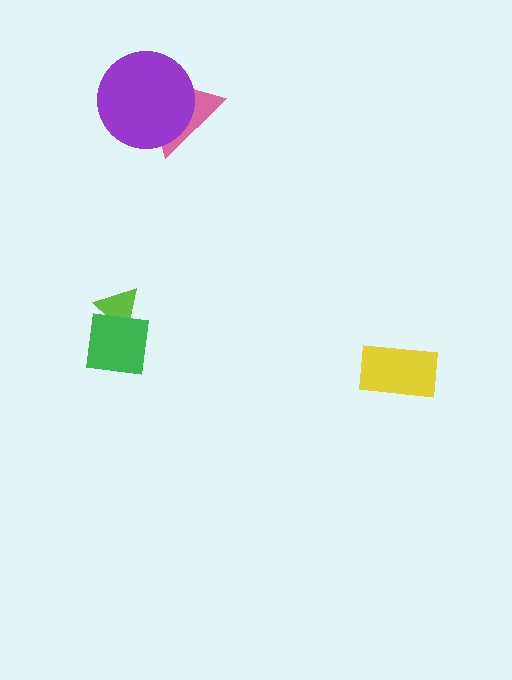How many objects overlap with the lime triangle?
1 object overlaps with the lime triangle.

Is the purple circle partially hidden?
No, no other shape covers it.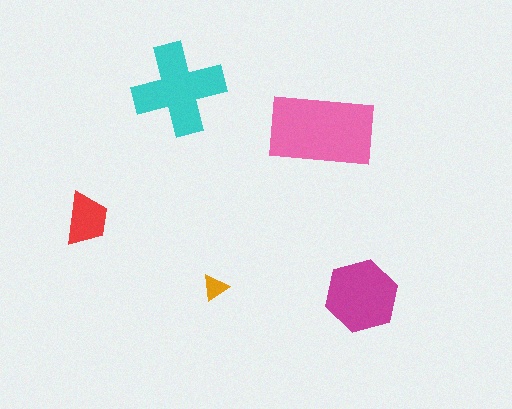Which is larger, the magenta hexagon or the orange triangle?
The magenta hexagon.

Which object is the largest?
The pink rectangle.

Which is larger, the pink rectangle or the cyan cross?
The pink rectangle.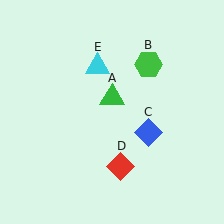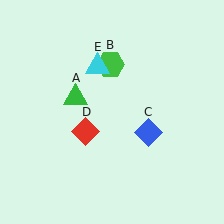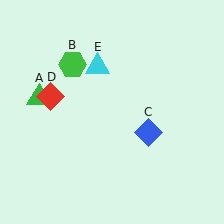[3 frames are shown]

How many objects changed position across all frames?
3 objects changed position: green triangle (object A), green hexagon (object B), red diamond (object D).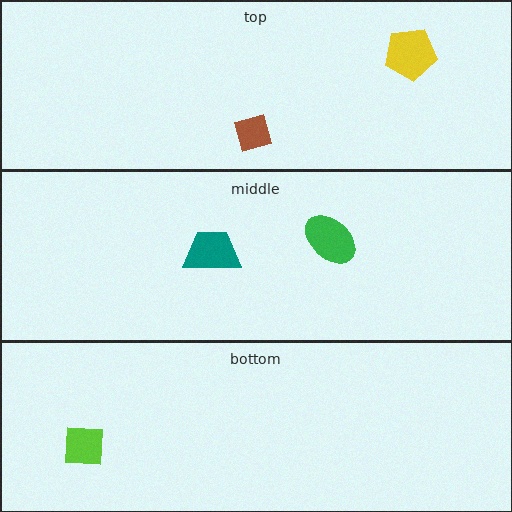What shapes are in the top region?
The yellow pentagon, the brown diamond.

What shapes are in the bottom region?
The lime square.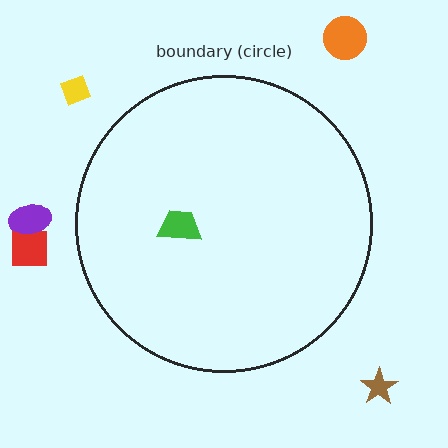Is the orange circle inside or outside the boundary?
Outside.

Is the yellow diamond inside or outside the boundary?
Outside.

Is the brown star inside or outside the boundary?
Outside.